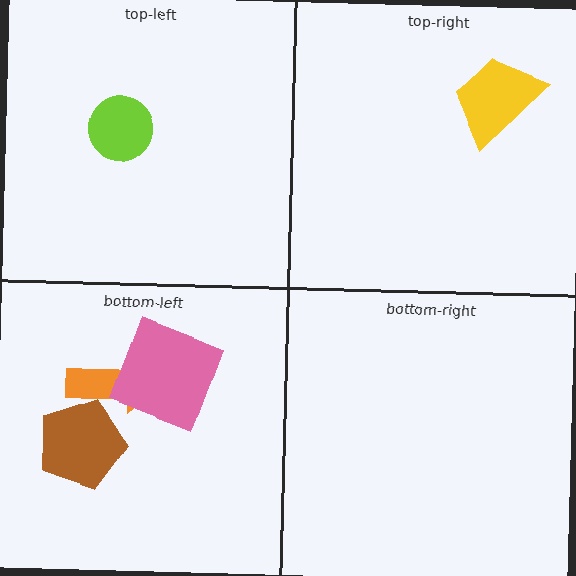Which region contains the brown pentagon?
The bottom-left region.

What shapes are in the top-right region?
The yellow trapezoid.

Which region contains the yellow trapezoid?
The top-right region.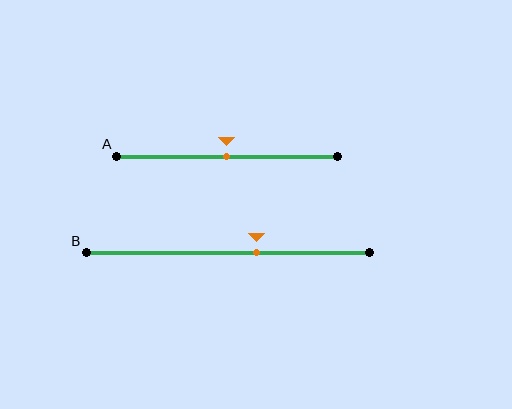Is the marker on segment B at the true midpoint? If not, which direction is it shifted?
No, the marker on segment B is shifted to the right by about 10% of the segment length.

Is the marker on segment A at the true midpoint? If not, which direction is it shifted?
Yes, the marker on segment A is at the true midpoint.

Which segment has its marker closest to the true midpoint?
Segment A has its marker closest to the true midpoint.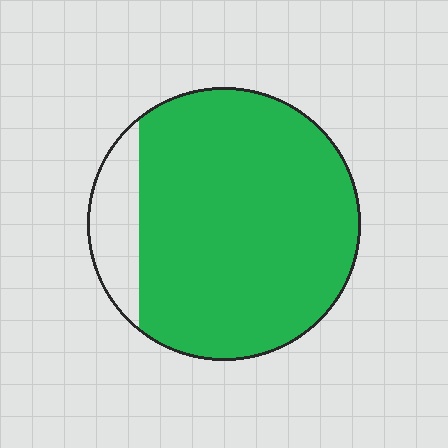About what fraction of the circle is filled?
About seven eighths (7/8).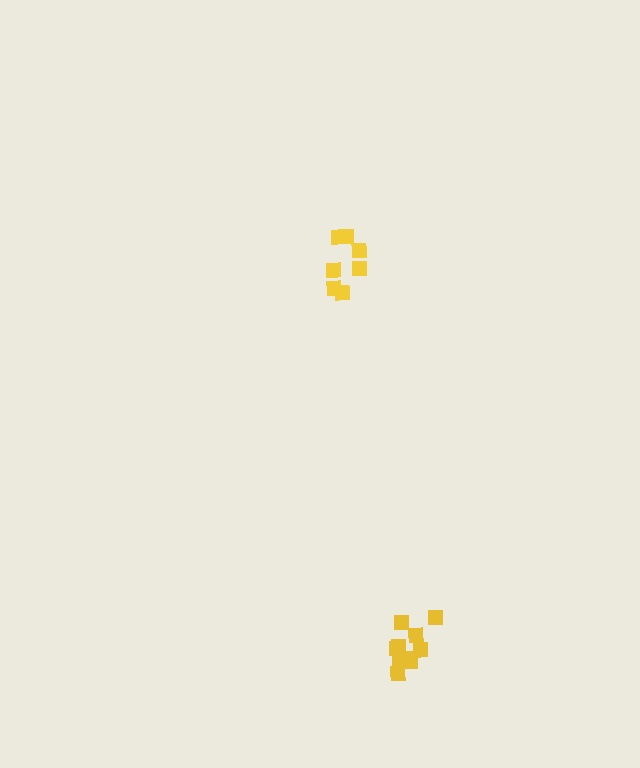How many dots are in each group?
Group 1: 7 dots, Group 2: 10 dots (17 total).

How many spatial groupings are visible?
There are 2 spatial groupings.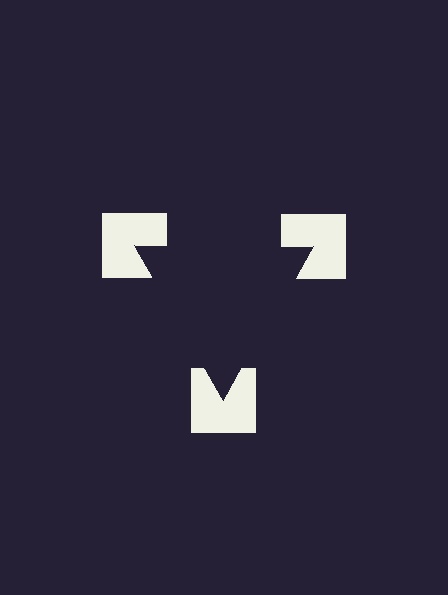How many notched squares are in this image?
There are 3 — one at each vertex of the illusory triangle.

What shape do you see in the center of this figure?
An illusory triangle — its edges are inferred from the aligned wedge cuts in the notched squares, not physically drawn.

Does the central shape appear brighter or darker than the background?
It typically appears slightly darker than the background, even though no actual brightness change is drawn.